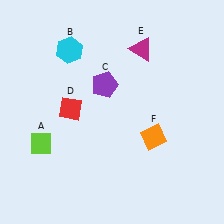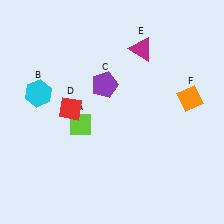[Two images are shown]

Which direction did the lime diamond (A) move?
The lime diamond (A) moved right.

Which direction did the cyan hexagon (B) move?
The cyan hexagon (B) moved down.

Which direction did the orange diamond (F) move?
The orange diamond (F) moved up.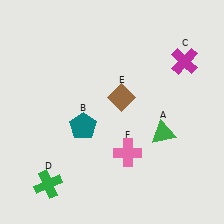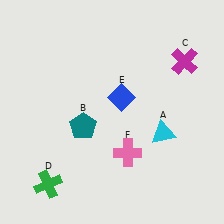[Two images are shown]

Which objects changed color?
A changed from green to cyan. E changed from brown to blue.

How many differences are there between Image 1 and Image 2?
There are 2 differences between the two images.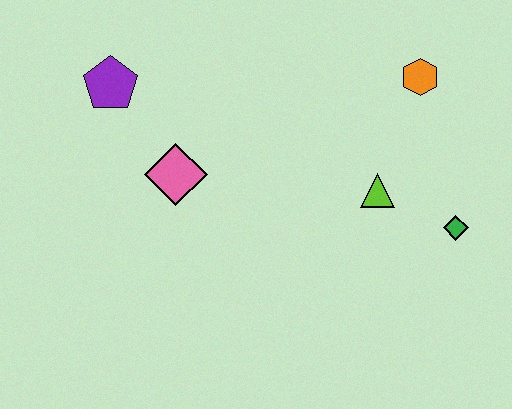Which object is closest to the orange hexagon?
The lime triangle is closest to the orange hexagon.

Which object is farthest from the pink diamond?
The green diamond is farthest from the pink diamond.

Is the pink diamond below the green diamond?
No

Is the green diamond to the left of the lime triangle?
No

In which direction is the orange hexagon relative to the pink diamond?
The orange hexagon is to the right of the pink diamond.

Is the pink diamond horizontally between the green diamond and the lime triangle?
No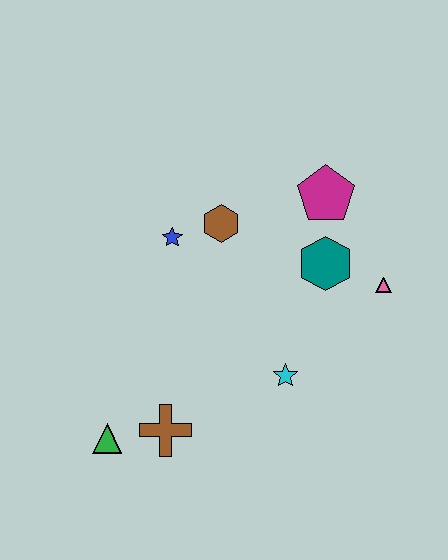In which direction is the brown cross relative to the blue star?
The brown cross is below the blue star.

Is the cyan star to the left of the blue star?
No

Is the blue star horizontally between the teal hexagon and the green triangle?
Yes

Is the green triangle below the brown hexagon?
Yes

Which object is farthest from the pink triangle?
The green triangle is farthest from the pink triangle.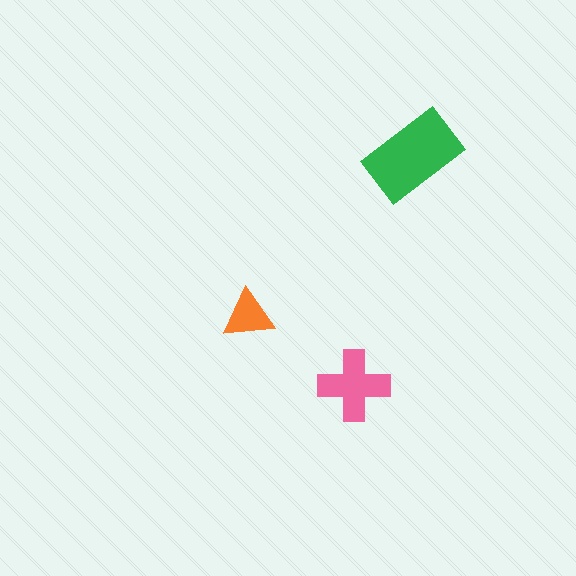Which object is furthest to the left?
The orange triangle is leftmost.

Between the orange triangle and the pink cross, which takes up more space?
The pink cross.